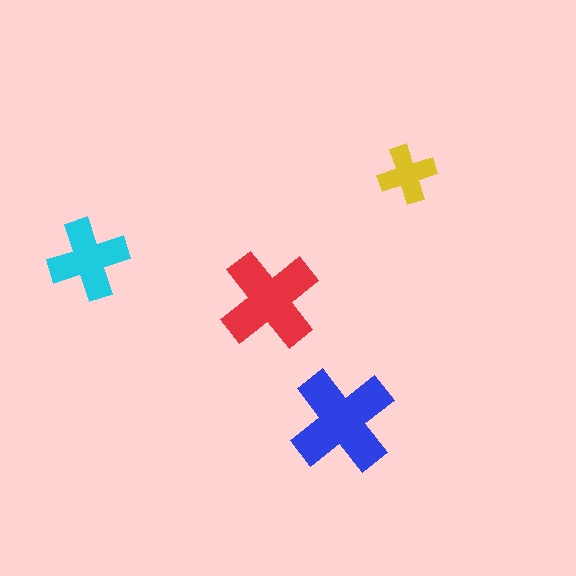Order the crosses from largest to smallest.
the blue one, the red one, the cyan one, the yellow one.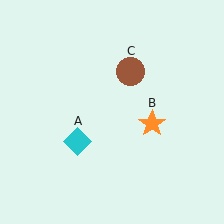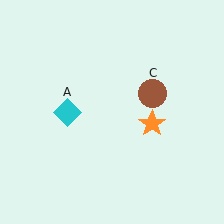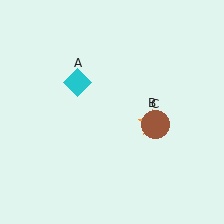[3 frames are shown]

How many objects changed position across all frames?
2 objects changed position: cyan diamond (object A), brown circle (object C).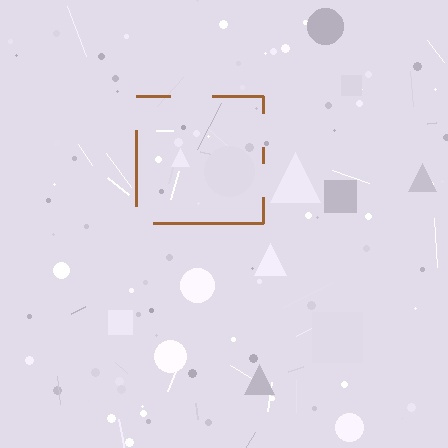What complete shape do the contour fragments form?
The contour fragments form a square.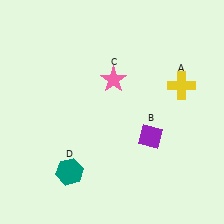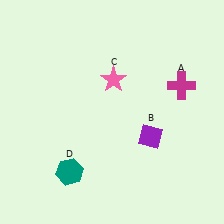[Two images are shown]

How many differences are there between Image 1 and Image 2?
There is 1 difference between the two images.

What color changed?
The cross (A) changed from yellow in Image 1 to magenta in Image 2.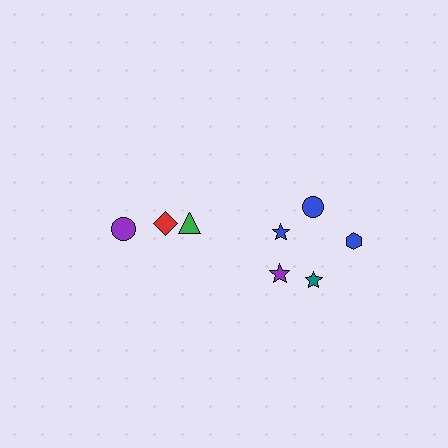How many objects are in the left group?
There are 3 objects.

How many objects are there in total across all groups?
There are 8 objects.